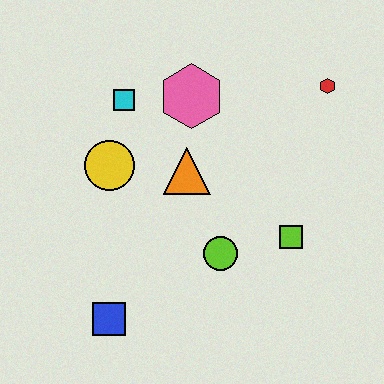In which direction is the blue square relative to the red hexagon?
The blue square is below the red hexagon.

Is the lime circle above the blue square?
Yes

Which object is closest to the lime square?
The lime circle is closest to the lime square.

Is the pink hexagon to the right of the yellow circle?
Yes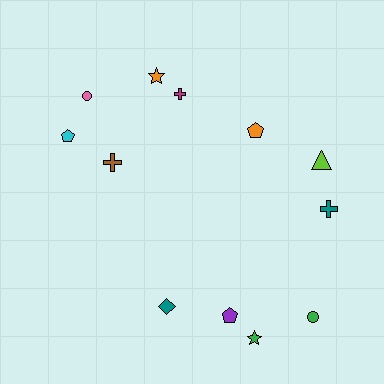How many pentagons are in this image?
There are 3 pentagons.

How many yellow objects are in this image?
There are no yellow objects.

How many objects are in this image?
There are 12 objects.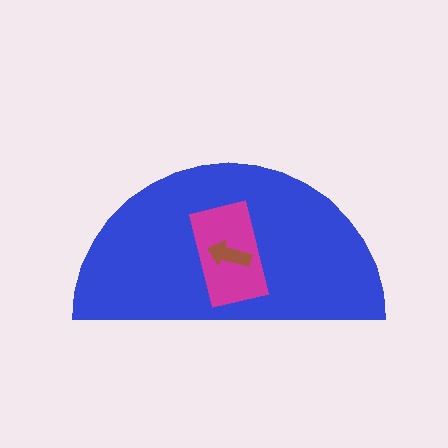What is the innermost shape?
The brown arrow.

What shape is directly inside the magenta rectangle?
The brown arrow.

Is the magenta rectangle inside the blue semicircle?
Yes.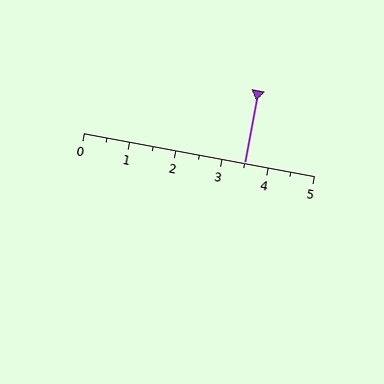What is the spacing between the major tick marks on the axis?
The major ticks are spaced 1 apart.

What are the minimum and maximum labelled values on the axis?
The axis runs from 0 to 5.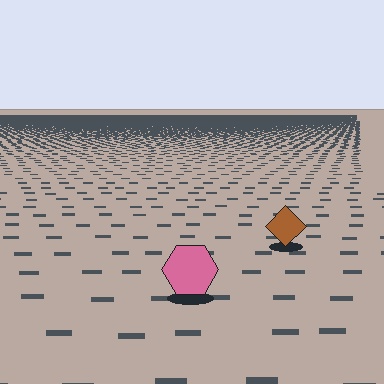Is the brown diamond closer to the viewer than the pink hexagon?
No. The pink hexagon is closer — you can tell from the texture gradient: the ground texture is coarser near it.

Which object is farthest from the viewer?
The brown diamond is farthest from the viewer. It appears smaller and the ground texture around it is denser.